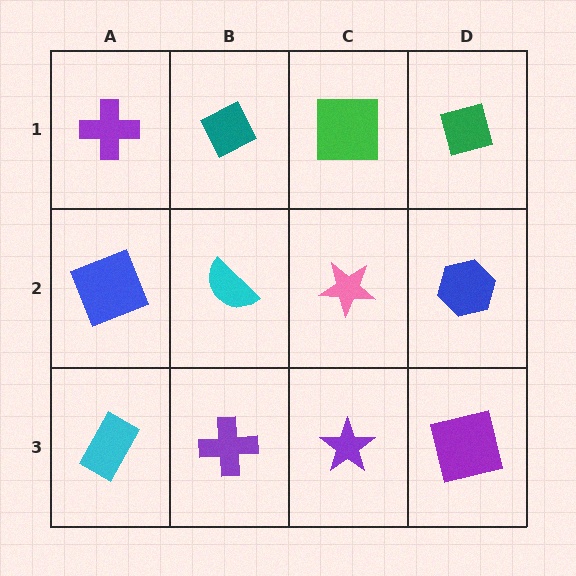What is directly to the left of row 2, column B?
A blue square.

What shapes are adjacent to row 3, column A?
A blue square (row 2, column A), a purple cross (row 3, column B).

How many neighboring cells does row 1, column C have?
3.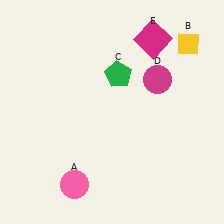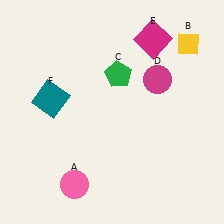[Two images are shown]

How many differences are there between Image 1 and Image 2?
There is 1 difference between the two images.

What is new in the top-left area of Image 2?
A teal square (F) was added in the top-left area of Image 2.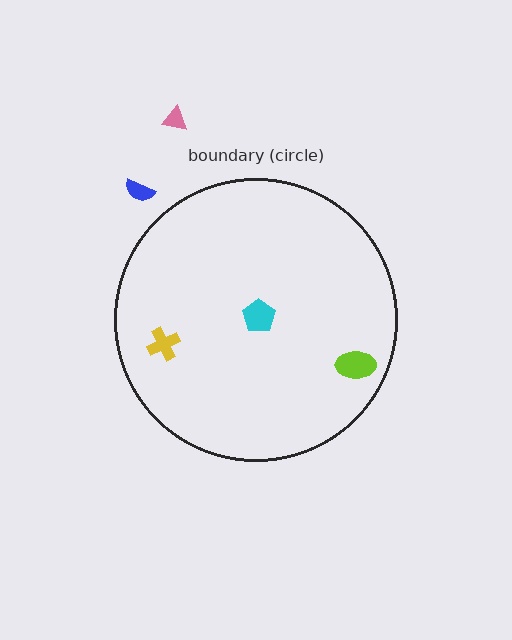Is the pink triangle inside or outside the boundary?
Outside.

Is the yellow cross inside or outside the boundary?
Inside.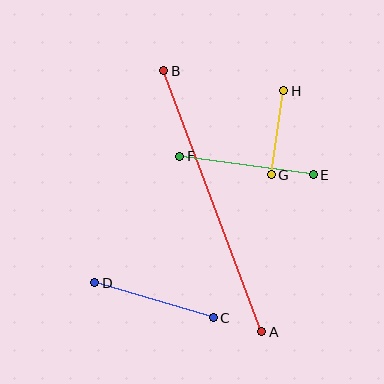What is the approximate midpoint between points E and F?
The midpoint is at approximately (246, 166) pixels.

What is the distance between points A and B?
The distance is approximately 279 pixels.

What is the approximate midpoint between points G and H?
The midpoint is at approximately (278, 133) pixels.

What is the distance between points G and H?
The distance is approximately 85 pixels.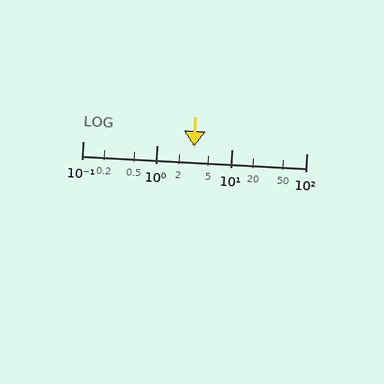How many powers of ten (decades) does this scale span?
The scale spans 3 decades, from 0.1 to 100.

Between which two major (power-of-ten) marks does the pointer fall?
The pointer is between 1 and 10.